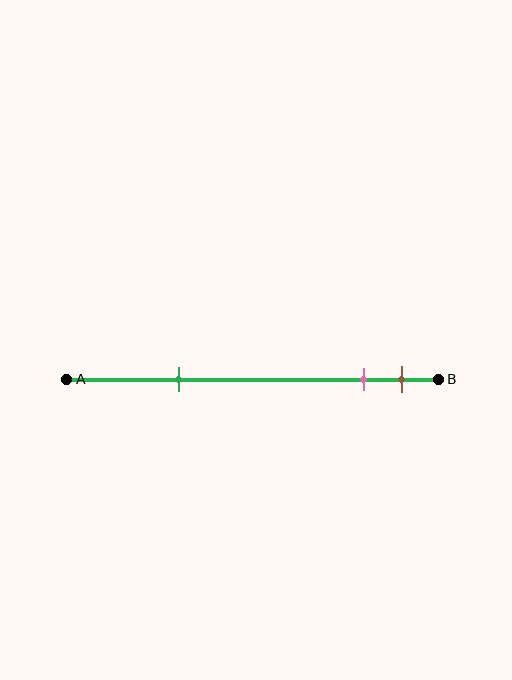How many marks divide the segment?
There are 3 marks dividing the segment.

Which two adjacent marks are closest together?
The pink and brown marks are the closest adjacent pair.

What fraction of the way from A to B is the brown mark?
The brown mark is approximately 90% (0.9) of the way from A to B.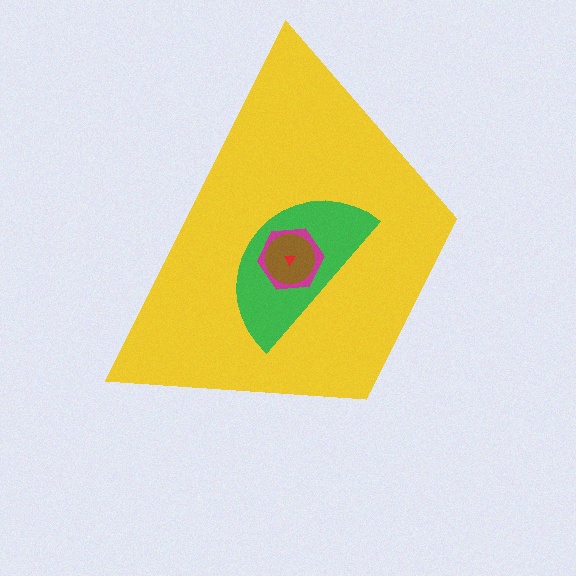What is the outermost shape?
The yellow trapezoid.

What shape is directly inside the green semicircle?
The magenta hexagon.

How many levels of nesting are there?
5.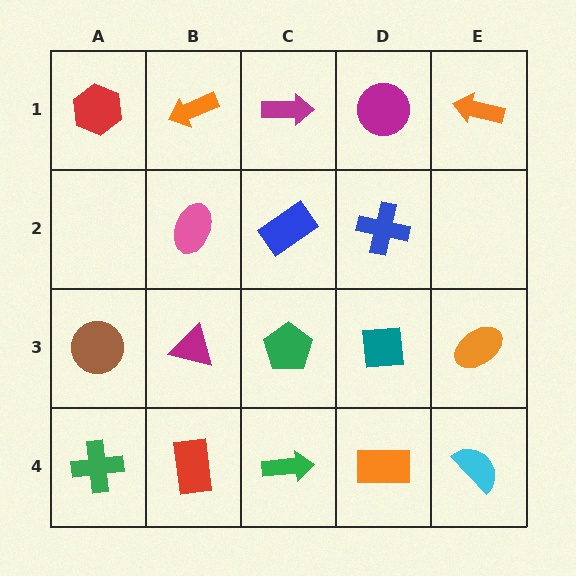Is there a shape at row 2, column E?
No, that cell is empty.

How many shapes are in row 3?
5 shapes.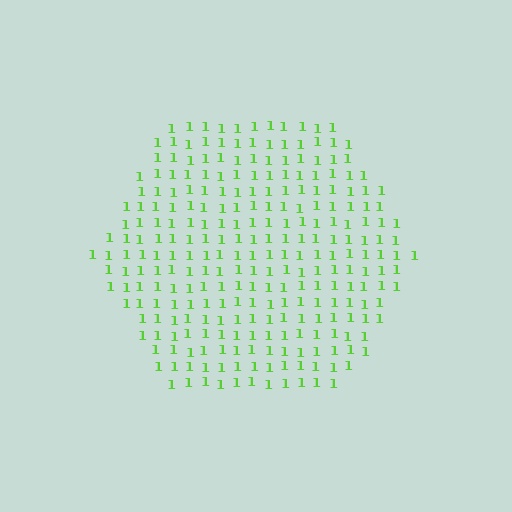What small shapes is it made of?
It is made of small digit 1's.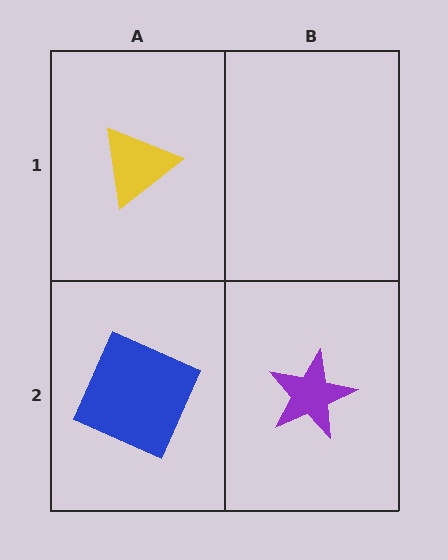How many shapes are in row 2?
2 shapes.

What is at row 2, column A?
A blue square.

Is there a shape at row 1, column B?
No, that cell is empty.